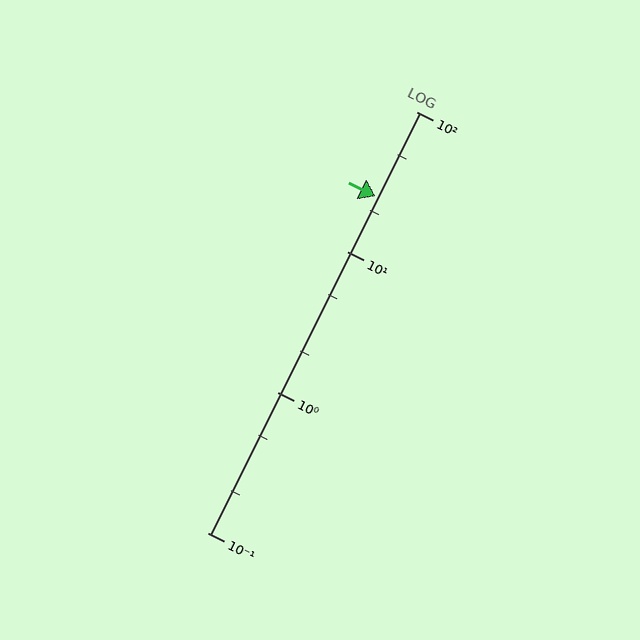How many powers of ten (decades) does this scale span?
The scale spans 3 decades, from 0.1 to 100.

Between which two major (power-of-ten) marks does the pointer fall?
The pointer is between 10 and 100.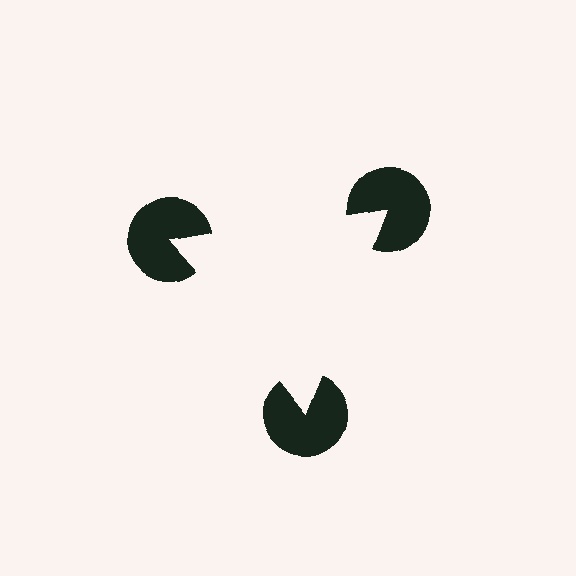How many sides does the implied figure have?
3 sides.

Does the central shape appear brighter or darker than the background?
It typically appears slightly brighter than the background, even though no actual brightness change is drawn.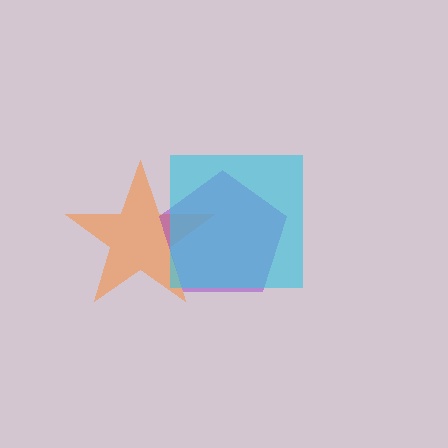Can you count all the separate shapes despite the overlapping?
Yes, there are 3 separate shapes.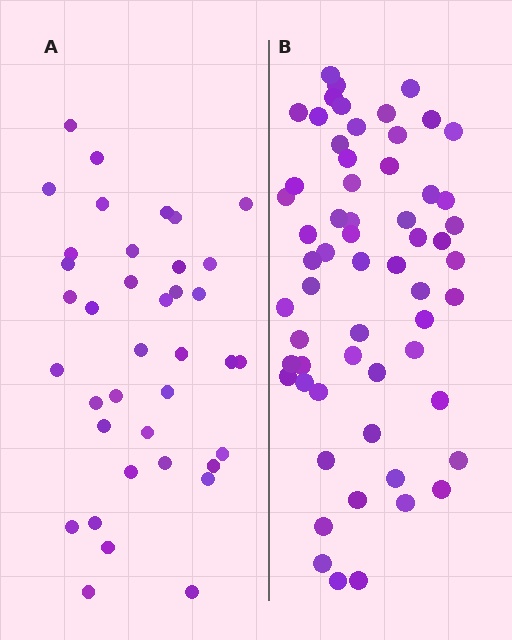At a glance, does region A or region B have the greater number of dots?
Region B (the right region) has more dots.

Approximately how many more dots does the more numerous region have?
Region B has approximately 20 more dots than region A.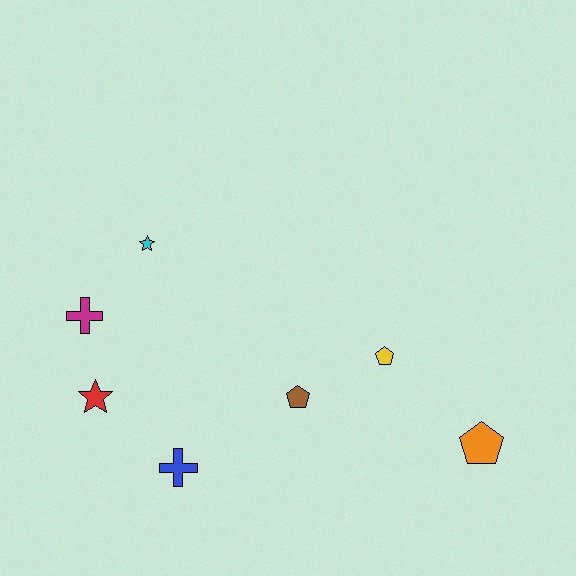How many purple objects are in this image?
There are no purple objects.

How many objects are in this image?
There are 7 objects.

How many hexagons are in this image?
There are no hexagons.